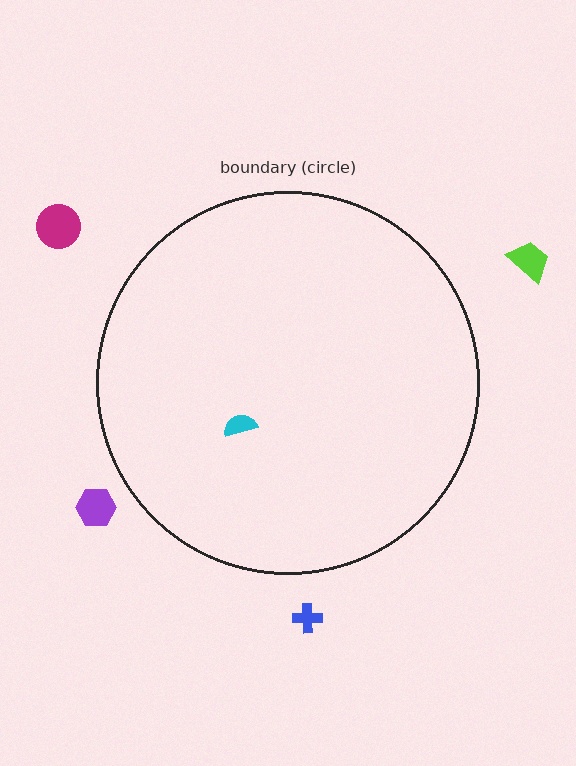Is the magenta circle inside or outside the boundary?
Outside.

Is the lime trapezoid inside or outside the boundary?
Outside.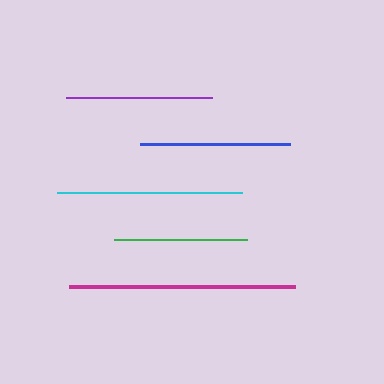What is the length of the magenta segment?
The magenta segment is approximately 225 pixels long.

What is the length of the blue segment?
The blue segment is approximately 149 pixels long.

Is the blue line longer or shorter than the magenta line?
The magenta line is longer than the blue line.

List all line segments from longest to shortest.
From longest to shortest: magenta, cyan, blue, purple, green.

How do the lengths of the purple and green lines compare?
The purple and green lines are approximately the same length.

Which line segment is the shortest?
The green line is the shortest at approximately 133 pixels.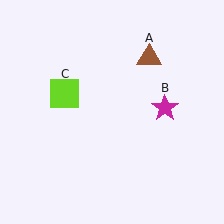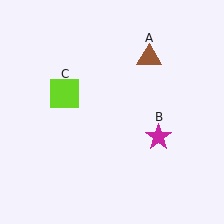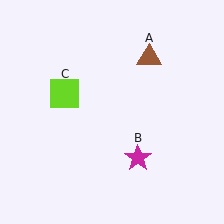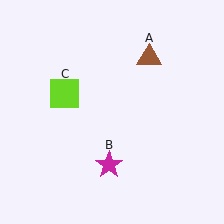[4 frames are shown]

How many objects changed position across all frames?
1 object changed position: magenta star (object B).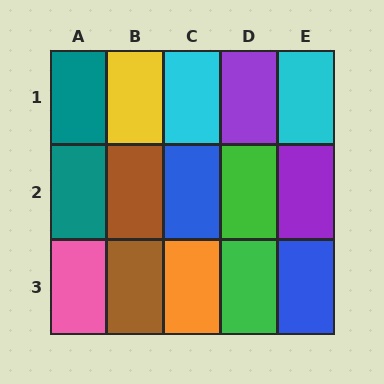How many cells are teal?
2 cells are teal.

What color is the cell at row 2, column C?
Blue.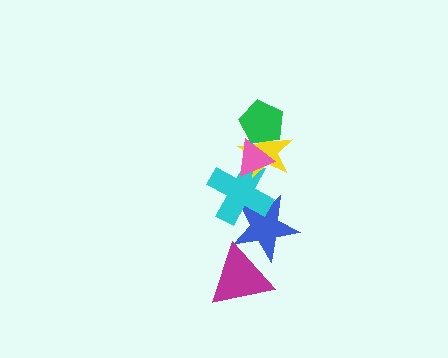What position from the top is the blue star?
The blue star is 5th from the top.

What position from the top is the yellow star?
The yellow star is 3rd from the top.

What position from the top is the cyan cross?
The cyan cross is 4th from the top.